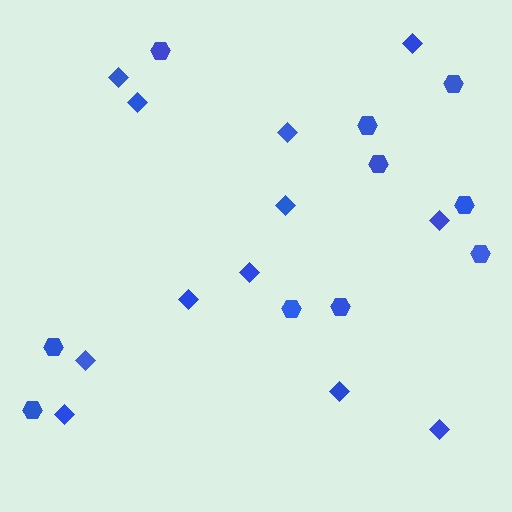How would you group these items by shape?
There are 2 groups: one group of hexagons (10) and one group of diamonds (12).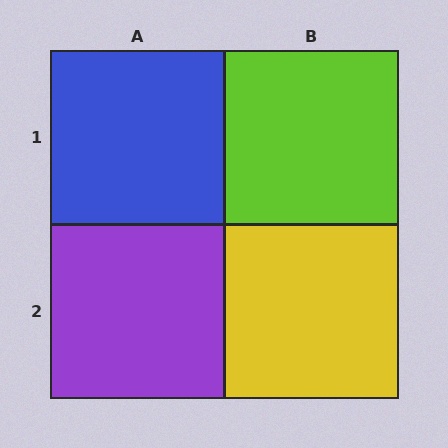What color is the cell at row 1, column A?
Blue.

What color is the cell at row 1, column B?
Lime.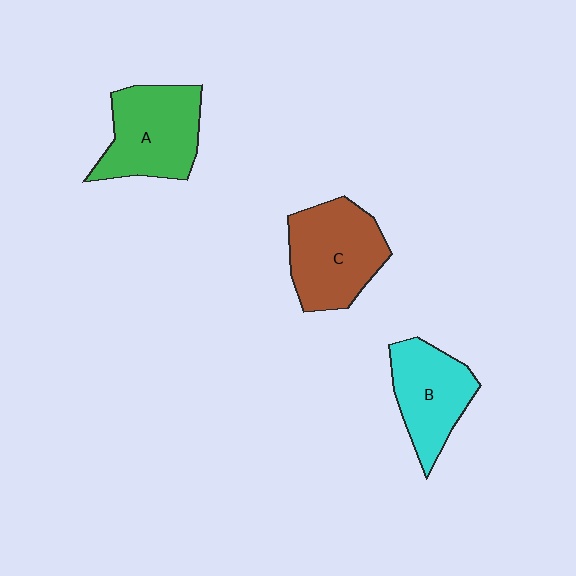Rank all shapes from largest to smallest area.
From largest to smallest: C (brown), A (green), B (cyan).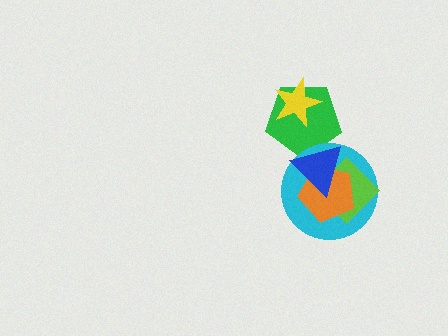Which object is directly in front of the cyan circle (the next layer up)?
The lime diamond is directly in front of the cyan circle.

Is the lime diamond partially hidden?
Yes, it is partially covered by another shape.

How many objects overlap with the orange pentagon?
3 objects overlap with the orange pentagon.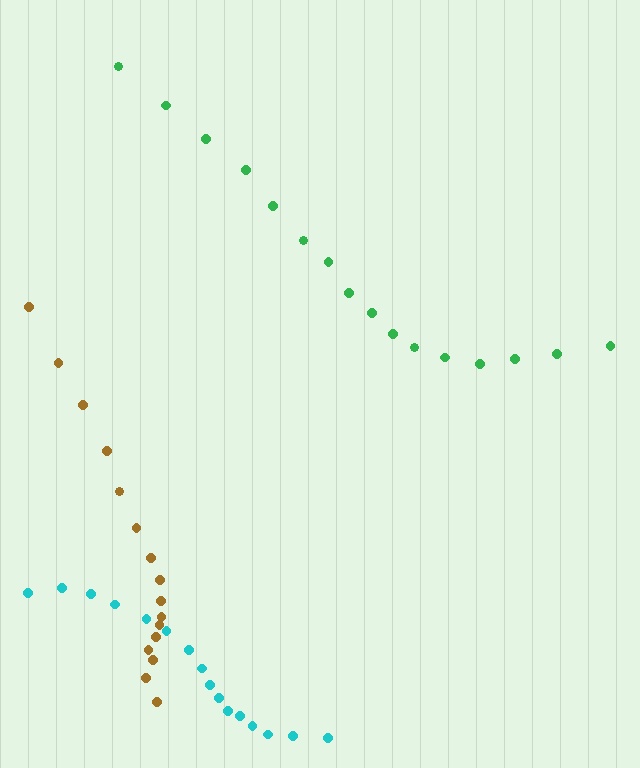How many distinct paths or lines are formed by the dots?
There are 3 distinct paths.